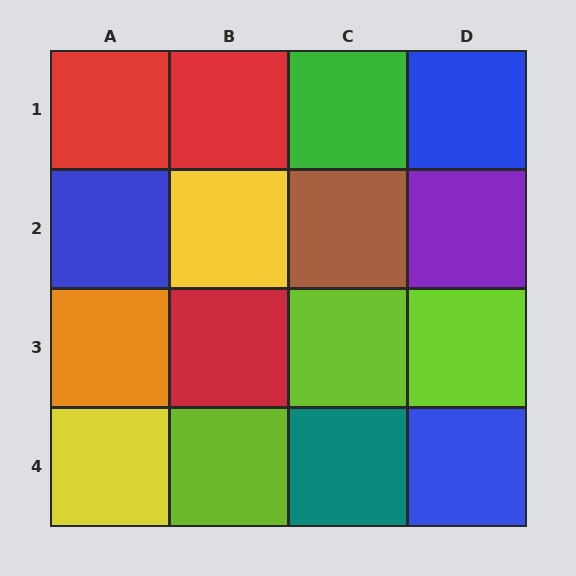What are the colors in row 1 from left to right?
Red, red, green, blue.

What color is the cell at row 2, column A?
Blue.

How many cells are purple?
1 cell is purple.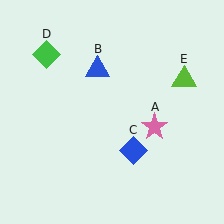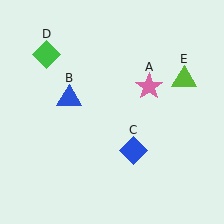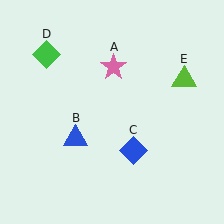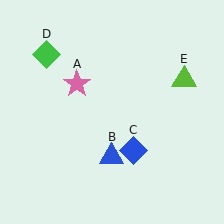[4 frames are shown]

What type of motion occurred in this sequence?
The pink star (object A), blue triangle (object B) rotated counterclockwise around the center of the scene.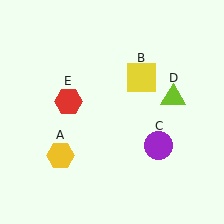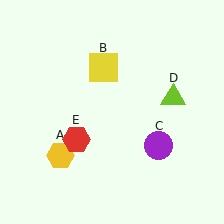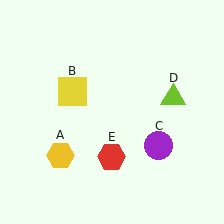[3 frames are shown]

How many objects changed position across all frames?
2 objects changed position: yellow square (object B), red hexagon (object E).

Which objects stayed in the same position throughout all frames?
Yellow hexagon (object A) and purple circle (object C) and lime triangle (object D) remained stationary.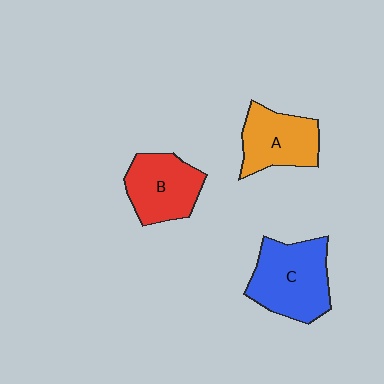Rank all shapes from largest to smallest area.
From largest to smallest: C (blue), B (red), A (orange).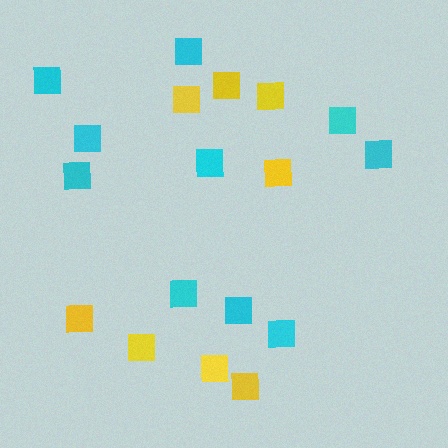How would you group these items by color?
There are 2 groups: one group of yellow squares (8) and one group of cyan squares (10).